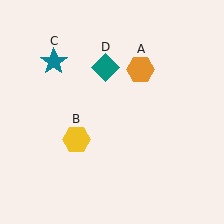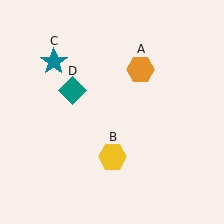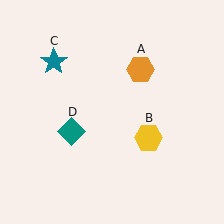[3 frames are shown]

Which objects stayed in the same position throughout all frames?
Orange hexagon (object A) and teal star (object C) remained stationary.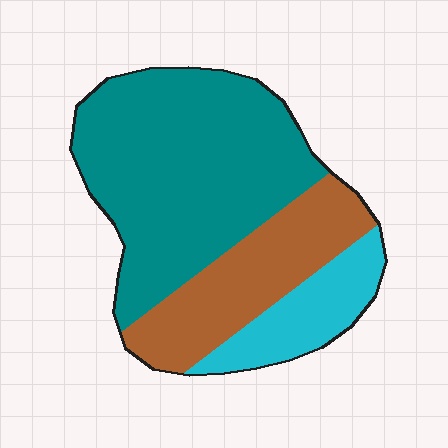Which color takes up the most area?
Teal, at roughly 55%.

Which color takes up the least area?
Cyan, at roughly 15%.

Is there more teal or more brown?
Teal.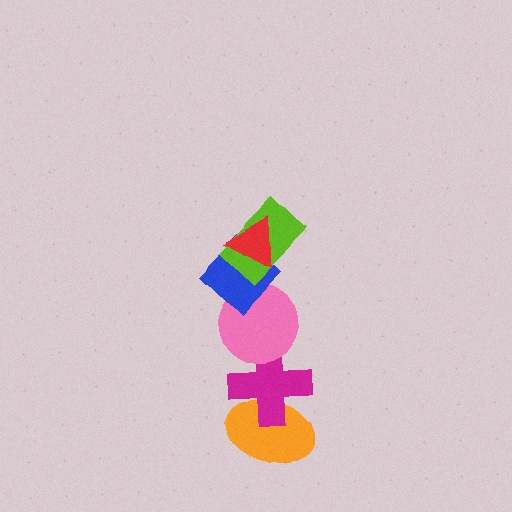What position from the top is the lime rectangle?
The lime rectangle is 2nd from the top.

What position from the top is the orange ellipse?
The orange ellipse is 6th from the top.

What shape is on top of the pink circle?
The blue diamond is on top of the pink circle.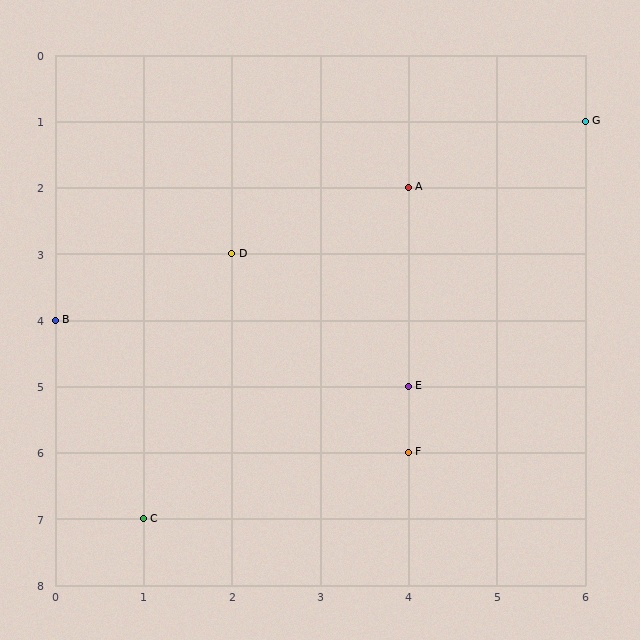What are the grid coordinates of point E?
Point E is at grid coordinates (4, 5).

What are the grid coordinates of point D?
Point D is at grid coordinates (2, 3).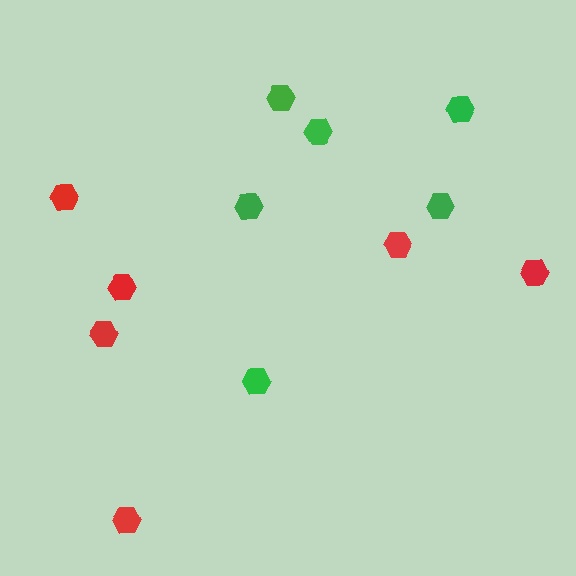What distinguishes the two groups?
There are 2 groups: one group of red hexagons (6) and one group of green hexagons (6).